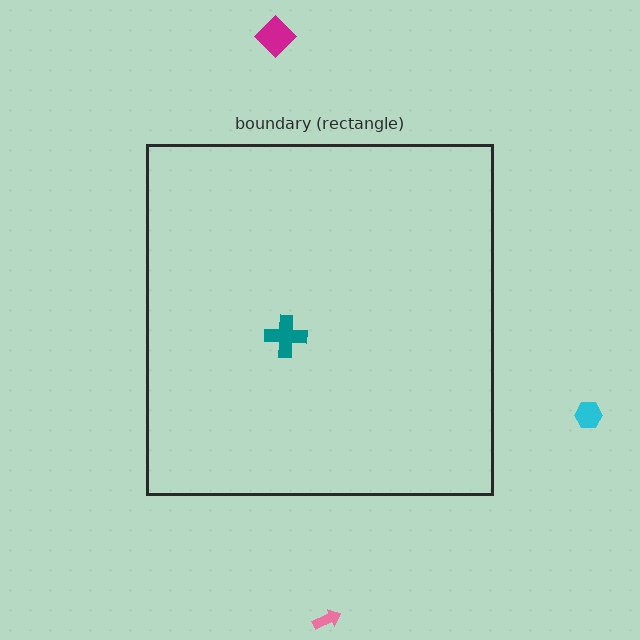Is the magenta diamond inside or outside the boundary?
Outside.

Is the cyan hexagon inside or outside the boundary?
Outside.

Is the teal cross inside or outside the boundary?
Inside.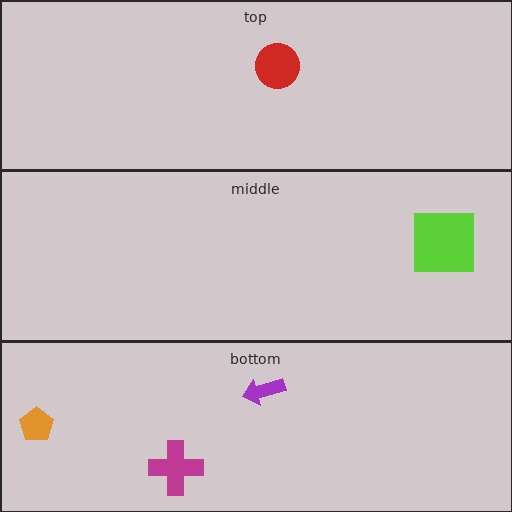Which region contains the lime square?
The middle region.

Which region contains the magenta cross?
The bottom region.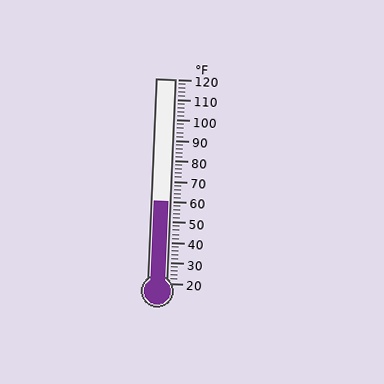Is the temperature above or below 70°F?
The temperature is below 70°F.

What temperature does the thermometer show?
The thermometer shows approximately 60°F.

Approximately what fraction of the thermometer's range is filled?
The thermometer is filled to approximately 40% of its range.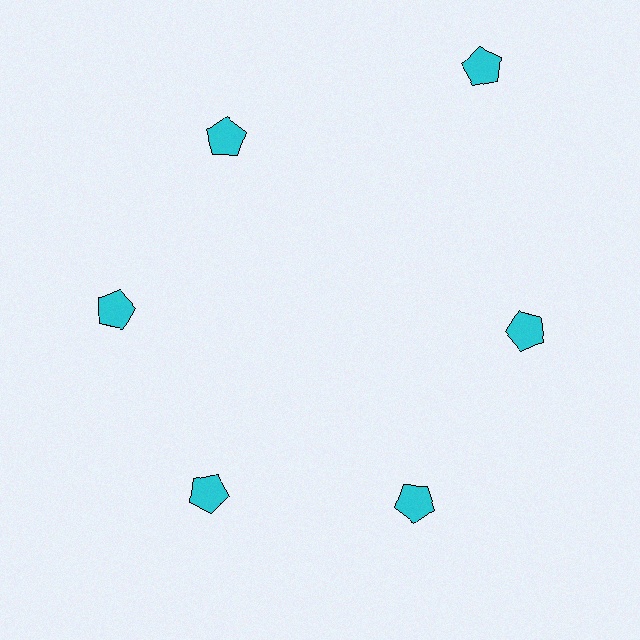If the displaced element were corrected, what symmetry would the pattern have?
It would have 6-fold rotational symmetry — the pattern would map onto itself every 60 degrees.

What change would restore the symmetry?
The symmetry would be restored by moving it inward, back onto the ring so that all 6 pentagons sit at equal angles and equal distance from the center.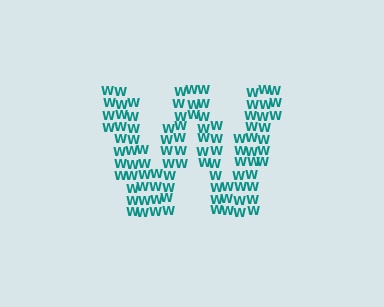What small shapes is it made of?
It is made of small letter W's.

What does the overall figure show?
The overall figure shows the letter W.